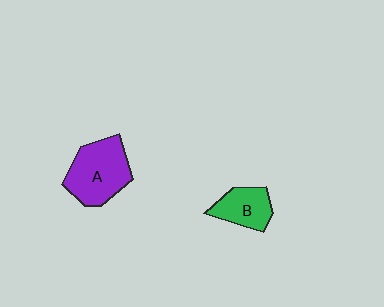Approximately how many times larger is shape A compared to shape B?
Approximately 1.6 times.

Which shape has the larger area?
Shape A (purple).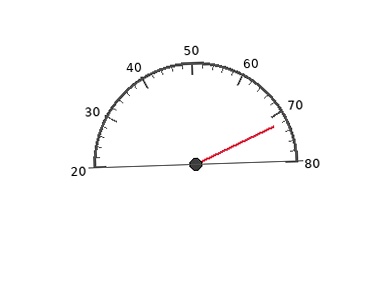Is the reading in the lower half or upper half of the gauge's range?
The reading is in the upper half of the range (20 to 80).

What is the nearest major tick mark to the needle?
The nearest major tick mark is 70.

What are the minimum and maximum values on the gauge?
The gauge ranges from 20 to 80.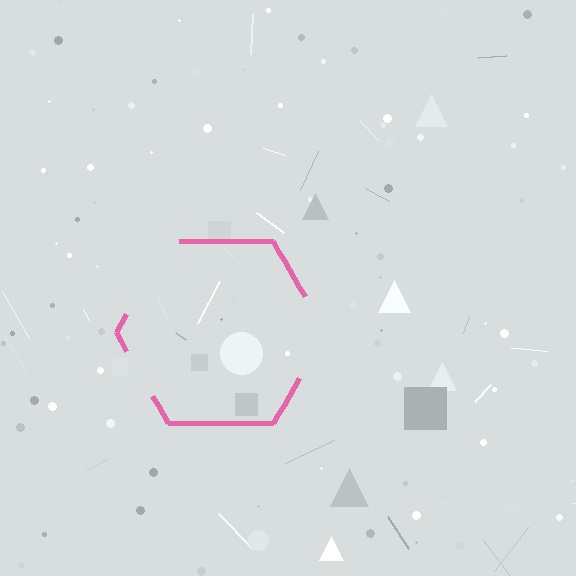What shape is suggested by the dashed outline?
The dashed outline suggests a hexagon.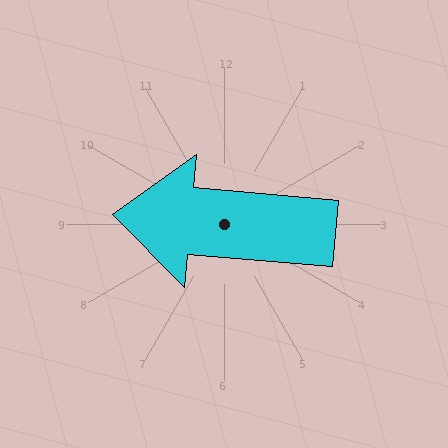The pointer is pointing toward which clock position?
Roughly 9 o'clock.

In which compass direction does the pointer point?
West.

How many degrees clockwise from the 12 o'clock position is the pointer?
Approximately 275 degrees.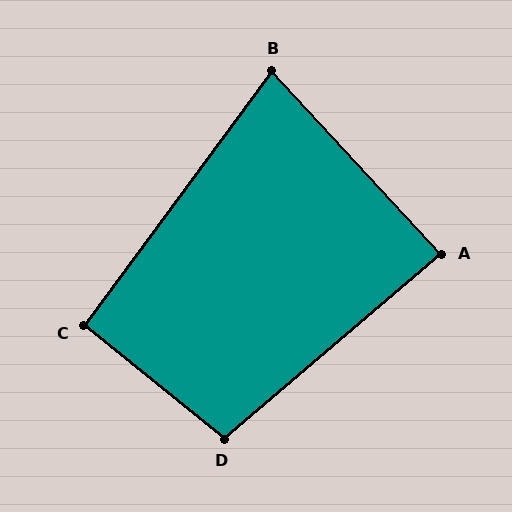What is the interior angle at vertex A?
Approximately 87 degrees (approximately right).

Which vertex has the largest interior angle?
D, at approximately 101 degrees.